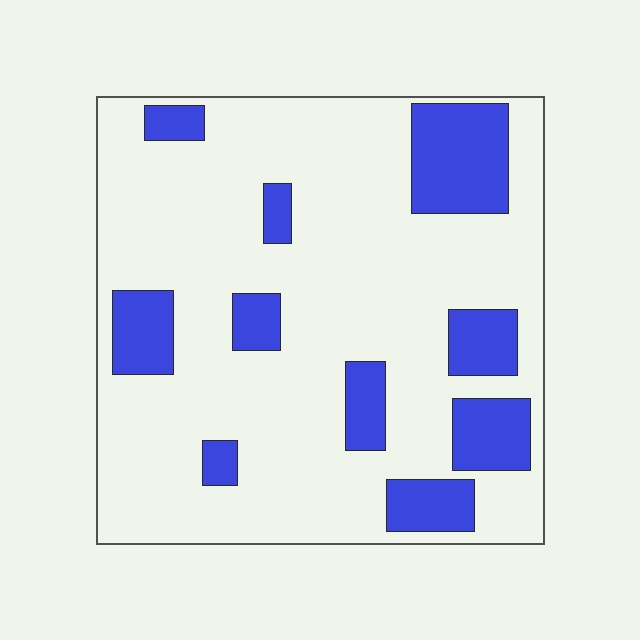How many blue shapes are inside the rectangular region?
10.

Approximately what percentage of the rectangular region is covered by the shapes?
Approximately 20%.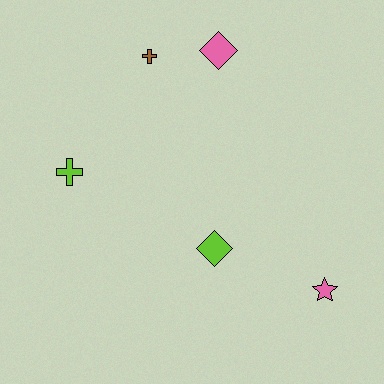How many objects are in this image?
There are 5 objects.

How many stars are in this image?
There is 1 star.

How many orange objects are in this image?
There are no orange objects.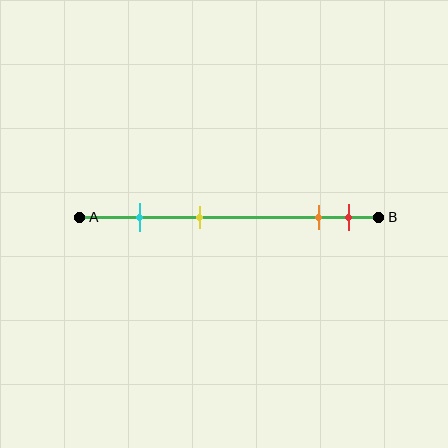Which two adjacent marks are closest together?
The orange and red marks are the closest adjacent pair.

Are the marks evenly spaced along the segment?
No, the marks are not evenly spaced.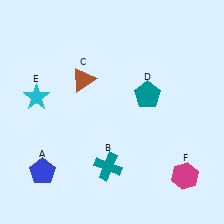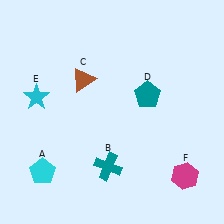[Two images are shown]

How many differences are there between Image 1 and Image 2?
There is 1 difference between the two images.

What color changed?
The pentagon (A) changed from blue in Image 1 to cyan in Image 2.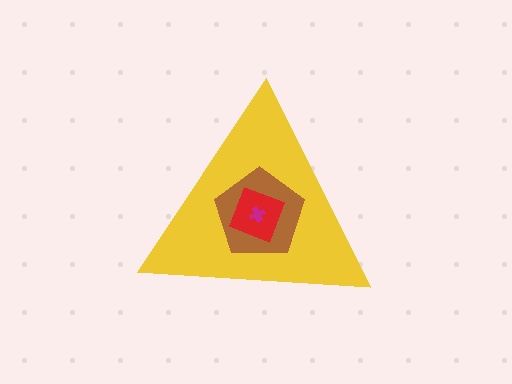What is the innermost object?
The magenta cross.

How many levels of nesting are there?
4.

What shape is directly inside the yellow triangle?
The brown pentagon.